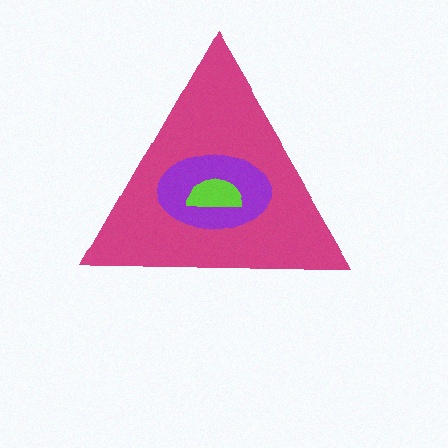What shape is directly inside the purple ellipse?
The lime semicircle.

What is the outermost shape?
The magenta triangle.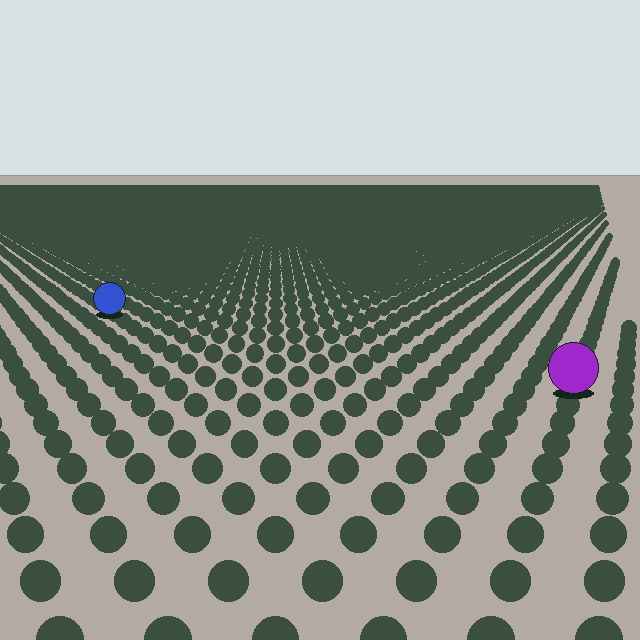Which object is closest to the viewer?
The purple circle is closest. The texture marks near it are larger and more spread out.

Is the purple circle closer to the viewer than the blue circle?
Yes. The purple circle is closer — you can tell from the texture gradient: the ground texture is coarser near it.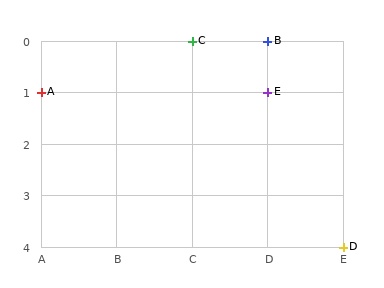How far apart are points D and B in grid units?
Points D and B are 1 column and 4 rows apart (about 4.1 grid units diagonally).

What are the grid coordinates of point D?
Point D is at grid coordinates (E, 4).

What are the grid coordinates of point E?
Point E is at grid coordinates (D, 1).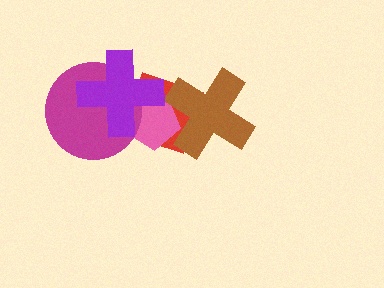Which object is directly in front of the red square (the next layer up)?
The pink pentagon is directly in front of the red square.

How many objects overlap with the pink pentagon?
4 objects overlap with the pink pentagon.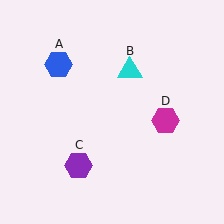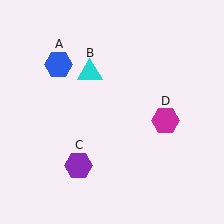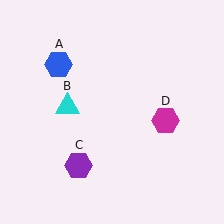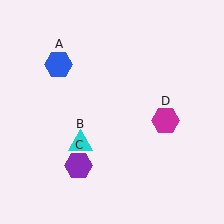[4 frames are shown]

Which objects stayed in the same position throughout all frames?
Blue hexagon (object A) and purple hexagon (object C) and magenta hexagon (object D) remained stationary.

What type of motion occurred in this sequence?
The cyan triangle (object B) rotated counterclockwise around the center of the scene.